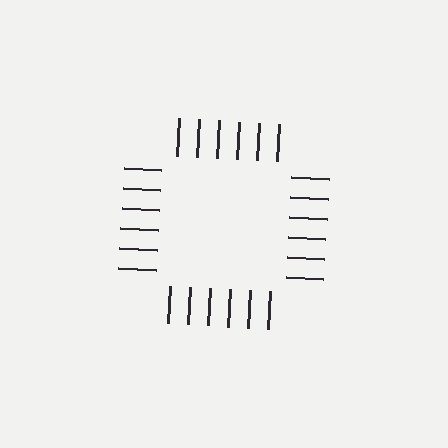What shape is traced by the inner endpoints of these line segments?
An illusory square — the line segments terminate on its edges but no continuous stroke is drawn.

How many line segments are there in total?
24 — 6 along each of the 4 edges.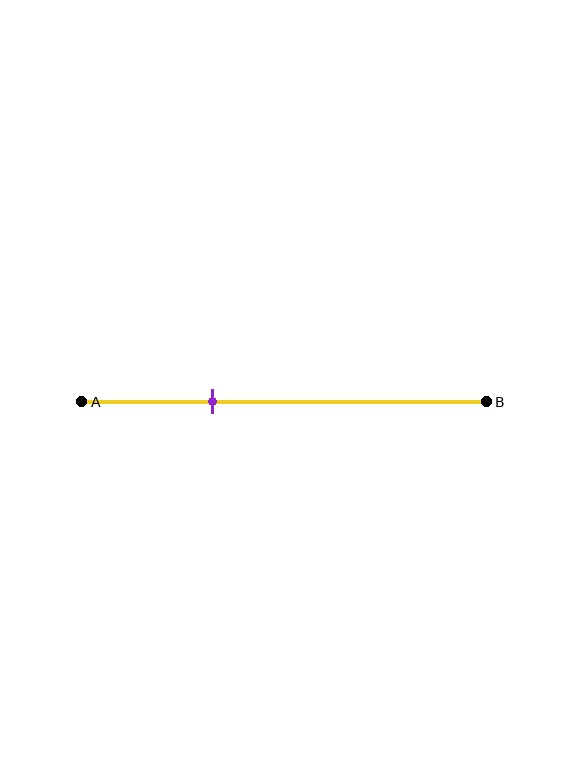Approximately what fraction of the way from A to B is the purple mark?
The purple mark is approximately 30% of the way from A to B.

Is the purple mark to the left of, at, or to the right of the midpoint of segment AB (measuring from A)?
The purple mark is to the left of the midpoint of segment AB.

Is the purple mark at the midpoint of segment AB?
No, the mark is at about 30% from A, not at the 50% midpoint.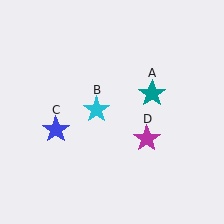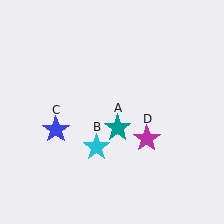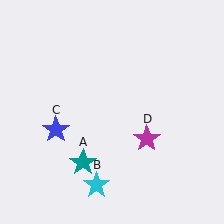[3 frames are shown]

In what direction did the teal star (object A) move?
The teal star (object A) moved down and to the left.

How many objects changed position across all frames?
2 objects changed position: teal star (object A), cyan star (object B).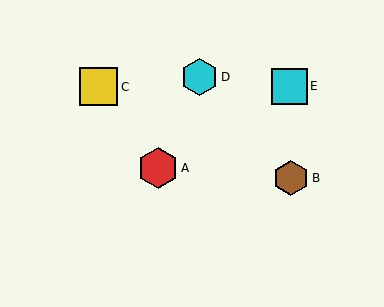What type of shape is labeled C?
Shape C is a yellow square.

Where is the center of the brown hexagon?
The center of the brown hexagon is at (291, 178).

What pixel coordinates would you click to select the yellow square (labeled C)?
Click at (99, 87) to select the yellow square C.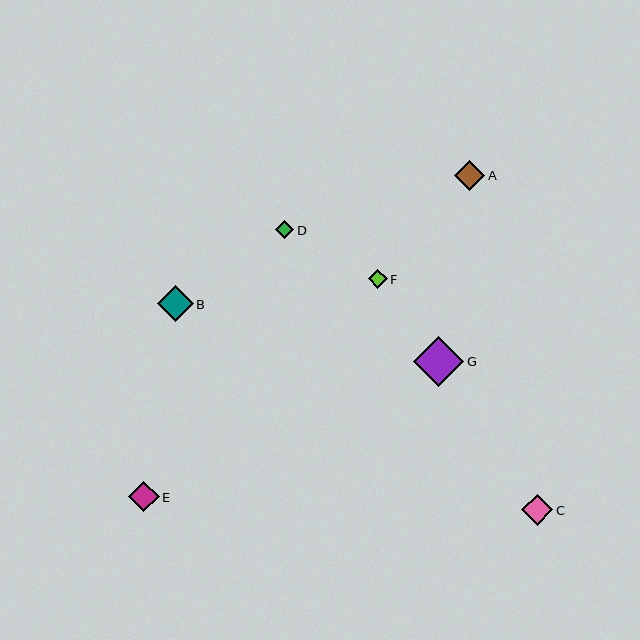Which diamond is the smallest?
Diamond D is the smallest with a size of approximately 18 pixels.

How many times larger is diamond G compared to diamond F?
Diamond G is approximately 2.6 times the size of diamond F.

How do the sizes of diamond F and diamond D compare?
Diamond F and diamond D are approximately the same size.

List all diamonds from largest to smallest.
From largest to smallest: G, B, C, E, A, F, D.